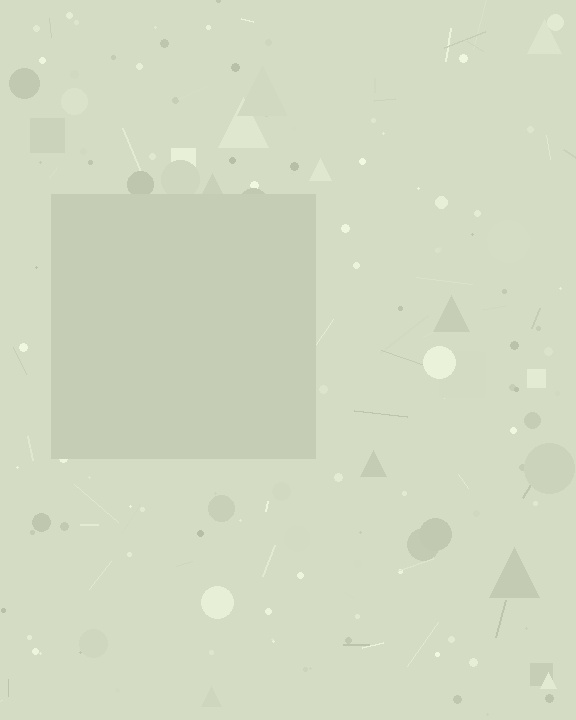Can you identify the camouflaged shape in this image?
The camouflaged shape is a square.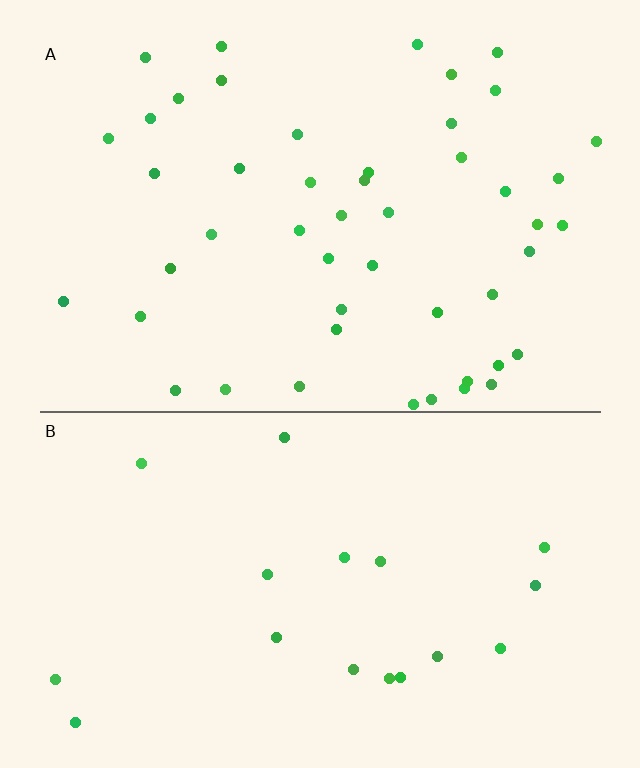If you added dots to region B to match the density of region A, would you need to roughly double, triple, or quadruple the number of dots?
Approximately triple.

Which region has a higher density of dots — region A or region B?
A (the top).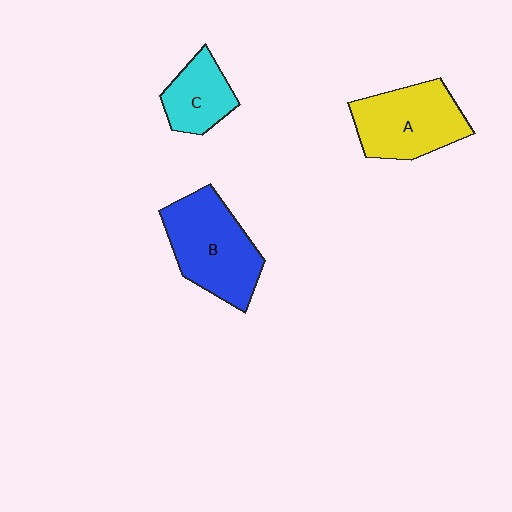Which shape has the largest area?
Shape B (blue).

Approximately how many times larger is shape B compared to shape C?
Approximately 1.8 times.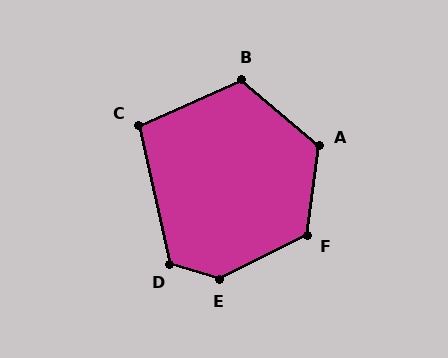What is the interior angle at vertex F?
Approximately 124 degrees (obtuse).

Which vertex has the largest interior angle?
E, at approximately 136 degrees.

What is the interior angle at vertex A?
Approximately 123 degrees (obtuse).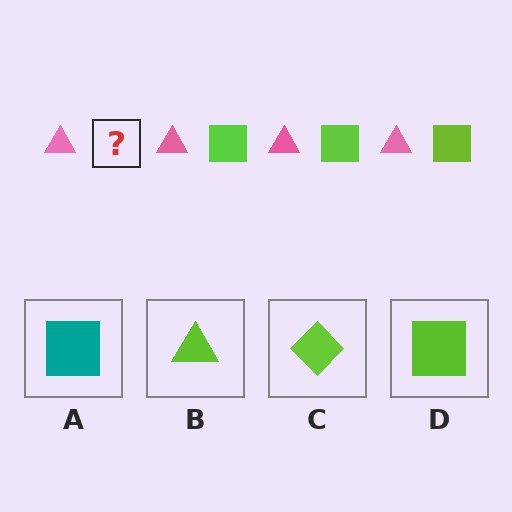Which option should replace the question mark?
Option D.